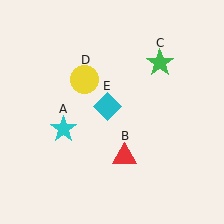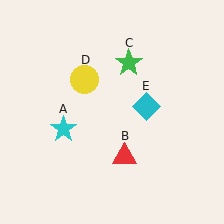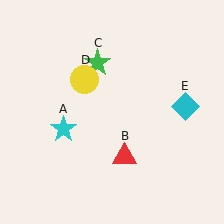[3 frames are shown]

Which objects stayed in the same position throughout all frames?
Cyan star (object A) and red triangle (object B) and yellow circle (object D) remained stationary.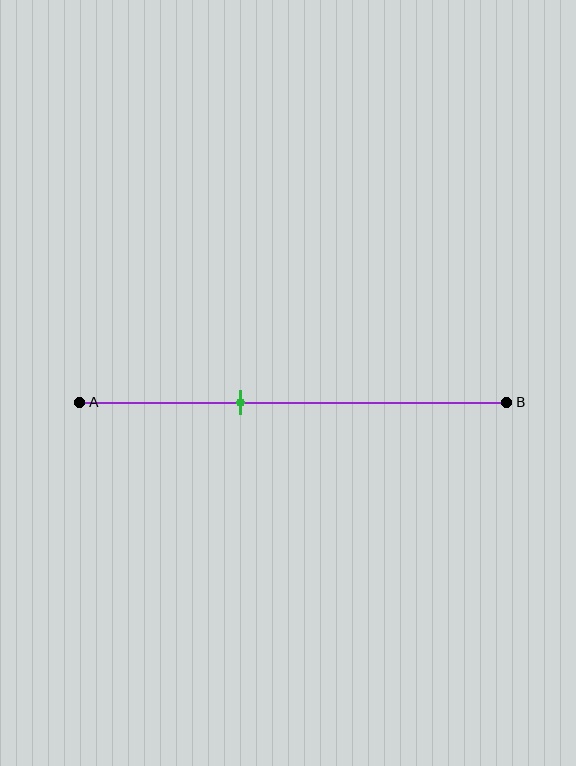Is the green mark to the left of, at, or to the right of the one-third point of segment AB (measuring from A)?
The green mark is to the right of the one-third point of segment AB.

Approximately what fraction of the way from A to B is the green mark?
The green mark is approximately 40% of the way from A to B.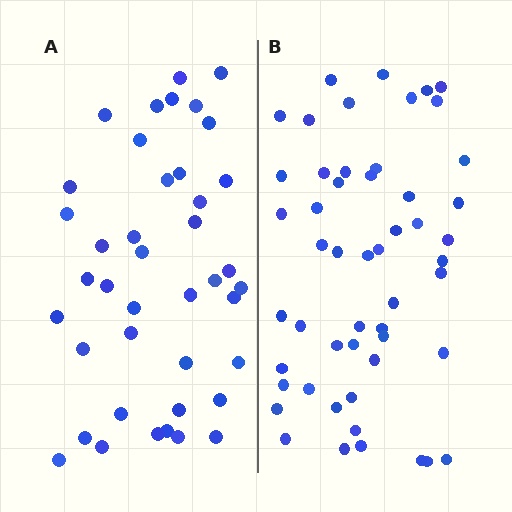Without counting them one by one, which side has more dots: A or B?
Region B (the right region) has more dots.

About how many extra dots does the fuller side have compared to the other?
Region B has roughly 12 or so more dots than region A.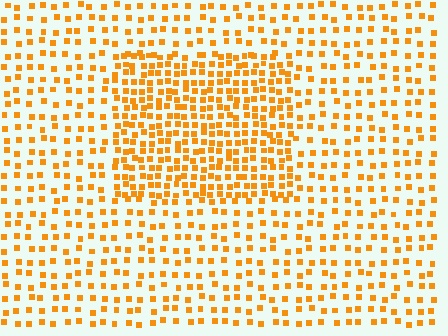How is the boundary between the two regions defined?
The boundary is defined by a change in element density (approximately 2.0x ratio). All elements are the same color, size, and shape.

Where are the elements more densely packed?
The elements are more densely packed inside the rectangle boundary.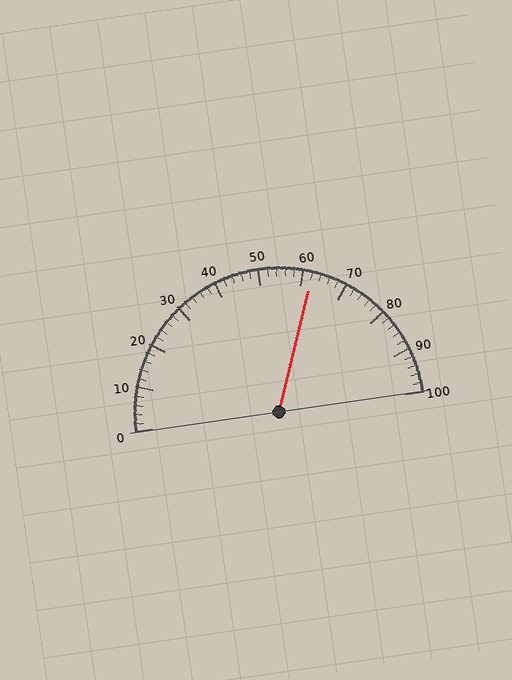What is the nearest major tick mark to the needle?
The nearest major tick mark is 60.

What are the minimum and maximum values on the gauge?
The gauge ranges from 0 to 100.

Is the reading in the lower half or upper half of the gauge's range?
The reading is in the upper half of the range (0 to 100).